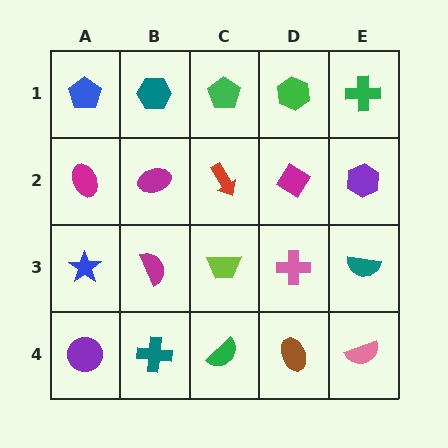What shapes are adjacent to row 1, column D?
A magenta diamond (row 2, column D), a green pentagon (row 1, column C), a green cross (row 1, column E).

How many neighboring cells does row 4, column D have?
3.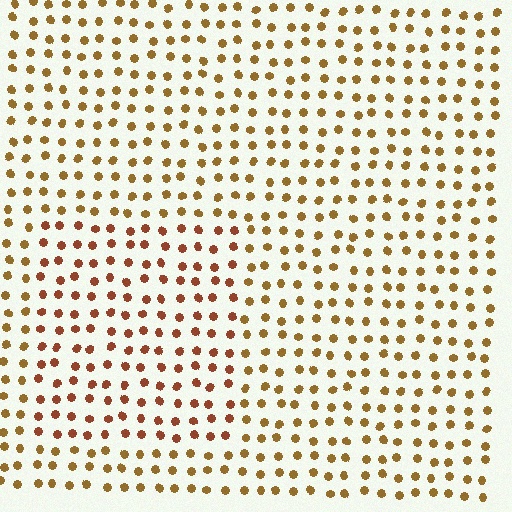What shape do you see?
I see a rectangle.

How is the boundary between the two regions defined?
The boundary is defined purely by a slight shift in hue (about 25 degrees). Spacing, size, and orientation are identical on both sides.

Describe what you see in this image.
The image is filled with small brown elements in a uniform arrangement. A rectangle-shaped region is visible where the elements are tinted to a slightly different hue, forming a subtle color boundary.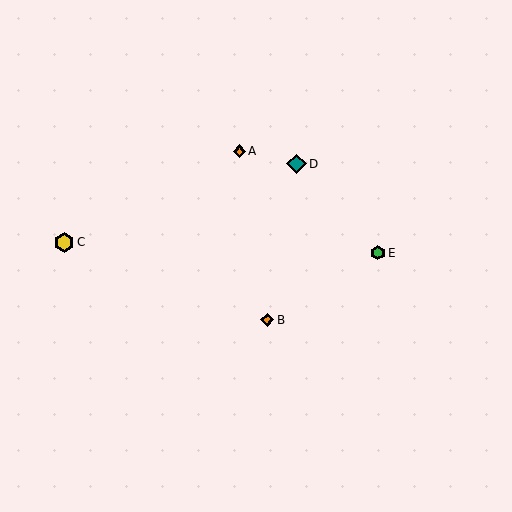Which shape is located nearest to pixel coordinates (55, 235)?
The yellow hexagon (labeled C) at (64, 242) is nearest to that location.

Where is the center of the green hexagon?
The center of the green hexagon is at (378, 253).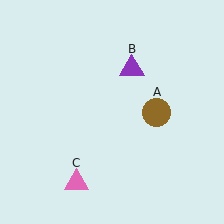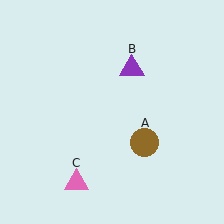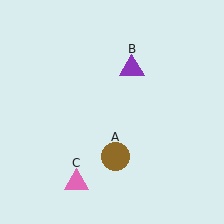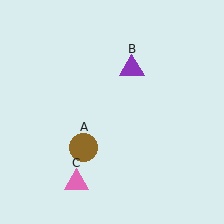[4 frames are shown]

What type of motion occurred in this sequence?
The brown circle (object A) rotated clockwise around the center of the scene.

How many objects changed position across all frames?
1 object changed position: brown circle (object A).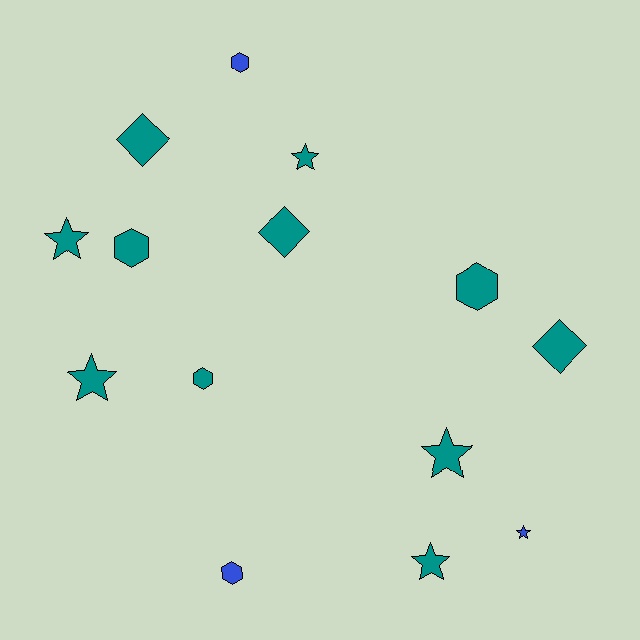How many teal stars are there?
There are 5 teal stars.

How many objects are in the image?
There are 14 objects.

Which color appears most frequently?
Teal, with 11 objects.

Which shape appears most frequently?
Star, with 6 objects.